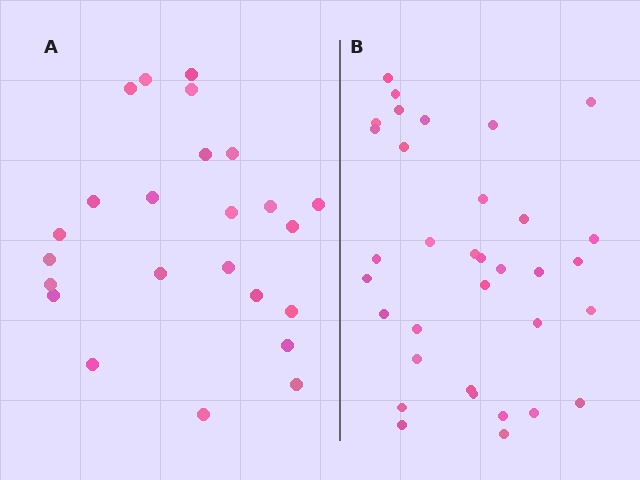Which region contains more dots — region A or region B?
Region B (the right region) has more dots.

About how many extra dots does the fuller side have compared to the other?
Region B has roughly 10 or so more dots than region A.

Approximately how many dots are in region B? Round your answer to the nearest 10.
About 30 dots. (The exact count is 34, which rounds to 30.)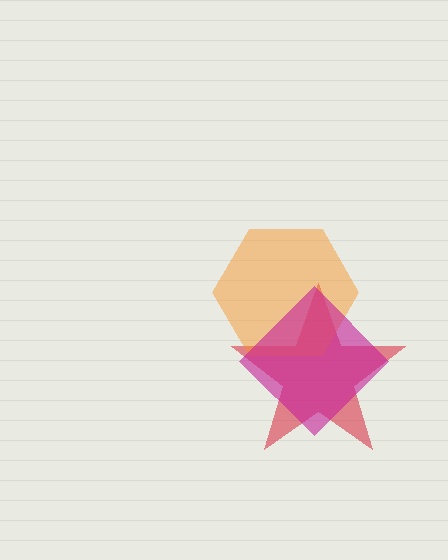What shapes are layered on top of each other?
The layered shapes are: a red star, an orange hexagon, a magenta diamond.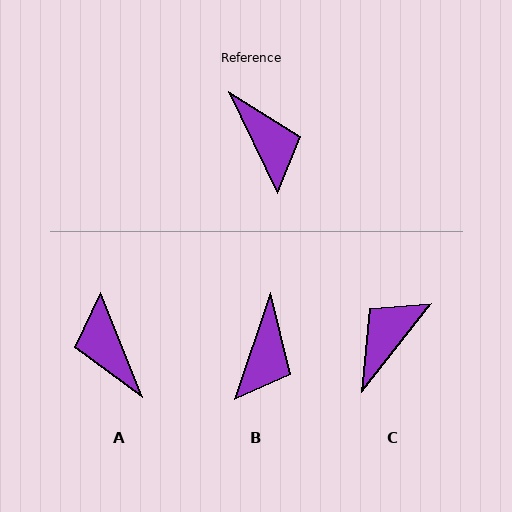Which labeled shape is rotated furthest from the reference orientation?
A, about 176 degrees away.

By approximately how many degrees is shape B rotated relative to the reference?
Approximately 44 degrees clockwise.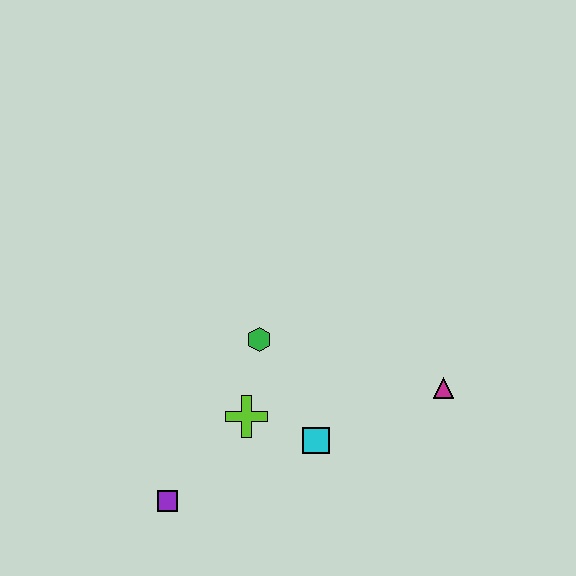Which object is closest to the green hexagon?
The lime cross is closest to the green hexagon.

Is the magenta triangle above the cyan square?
Yes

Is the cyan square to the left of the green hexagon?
No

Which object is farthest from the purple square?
The magenta triangle is farthest from the purple square.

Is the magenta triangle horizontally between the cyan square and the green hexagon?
No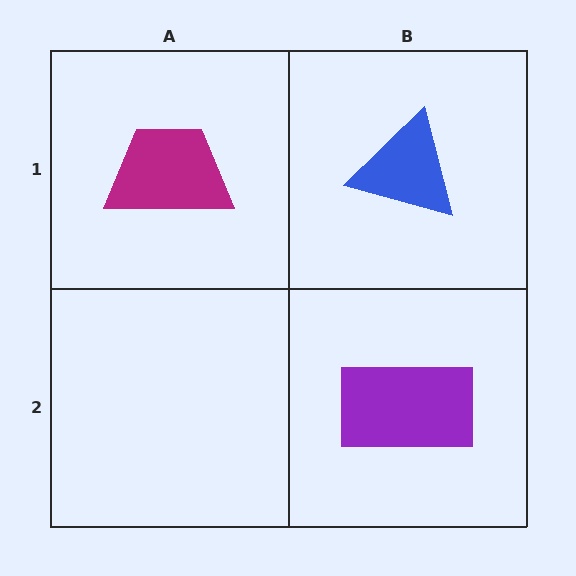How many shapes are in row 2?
1 shape.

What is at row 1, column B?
A blue triangle.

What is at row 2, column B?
A purple rectangle.